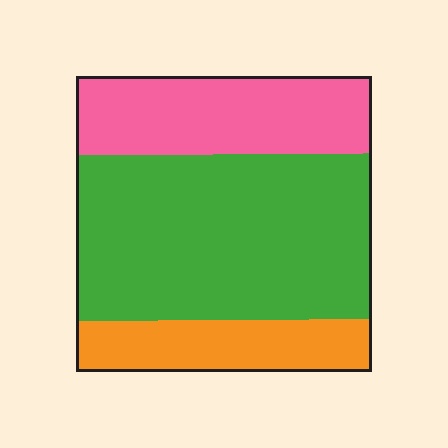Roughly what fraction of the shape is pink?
Pink takes up about one quarter (1/4) of the shape.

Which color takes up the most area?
Green, at roughly 55%.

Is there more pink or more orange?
Pink.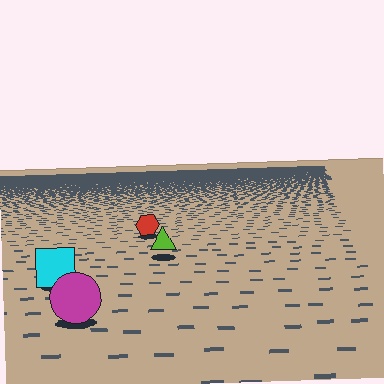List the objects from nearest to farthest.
From nearest to farthest: the magenta circle, the cyan square, the lime triangle, the red hexagon.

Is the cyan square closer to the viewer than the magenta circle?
No. The magenta circle is closer — you can tell from the texture gradient: the ground texture is coarser near it.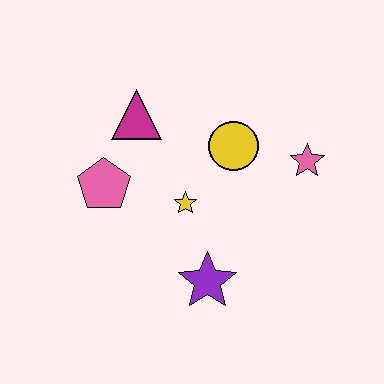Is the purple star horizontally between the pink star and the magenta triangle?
Yes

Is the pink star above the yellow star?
Yes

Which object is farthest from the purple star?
The magenta triangle is farthest from the purple star.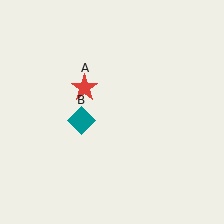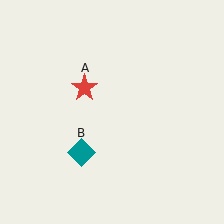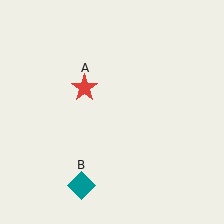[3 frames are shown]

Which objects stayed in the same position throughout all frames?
Red star (object A) remained stationary.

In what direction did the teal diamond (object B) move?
The teal diamond (object B) moved down.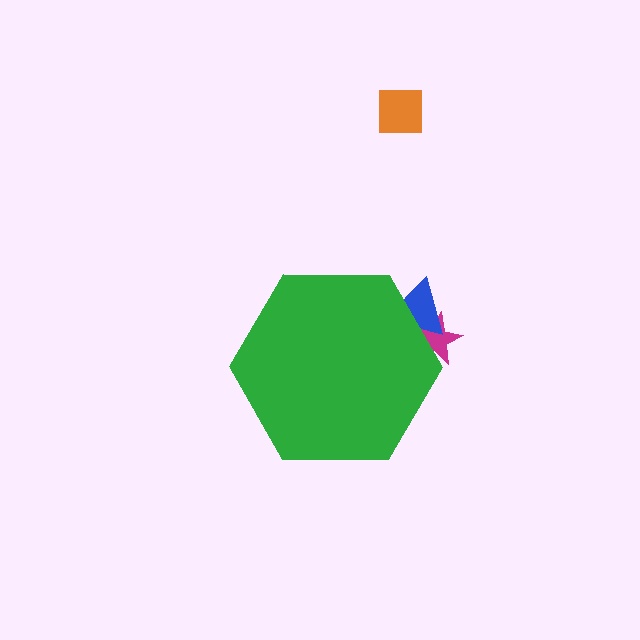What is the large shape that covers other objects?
A green hexagon.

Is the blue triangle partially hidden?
Yes, the blue triangle is partially hidden behind the green hexagon.